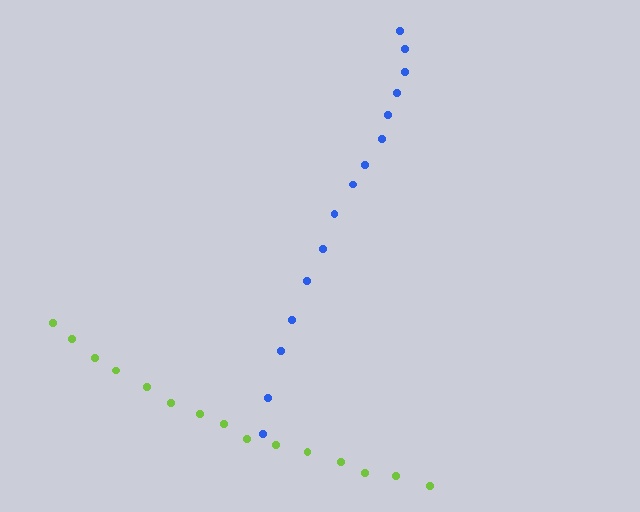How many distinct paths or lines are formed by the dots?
There are 2 distinct paths.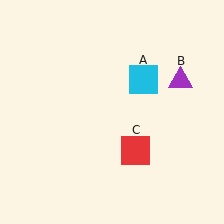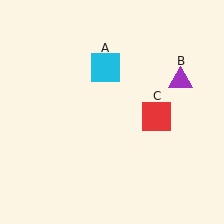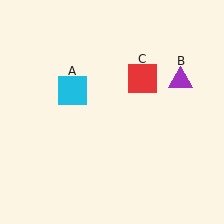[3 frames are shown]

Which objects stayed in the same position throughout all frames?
Purple triangle (object B) remained stationary.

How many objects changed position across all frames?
2 objects changed position: cyan square (object A), red square (object C).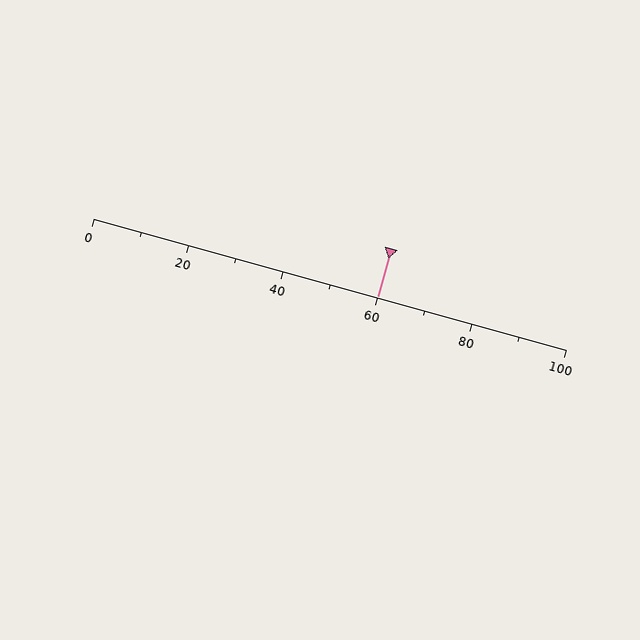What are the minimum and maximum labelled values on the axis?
The axis runs from 0 to 100.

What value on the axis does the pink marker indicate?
The marker indicates approximately 60.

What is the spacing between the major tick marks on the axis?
The major ticks are spaced 20 apart.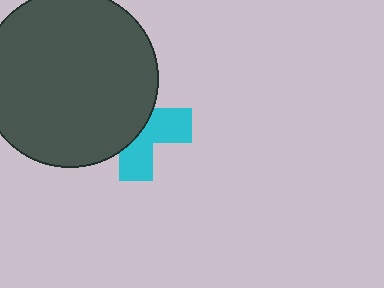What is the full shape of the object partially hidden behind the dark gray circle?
The partially hidden object is a cyan cross.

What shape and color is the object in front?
The object in front is a dark gray circle.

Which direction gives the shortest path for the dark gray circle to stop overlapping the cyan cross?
Moving left gives the shortest separation.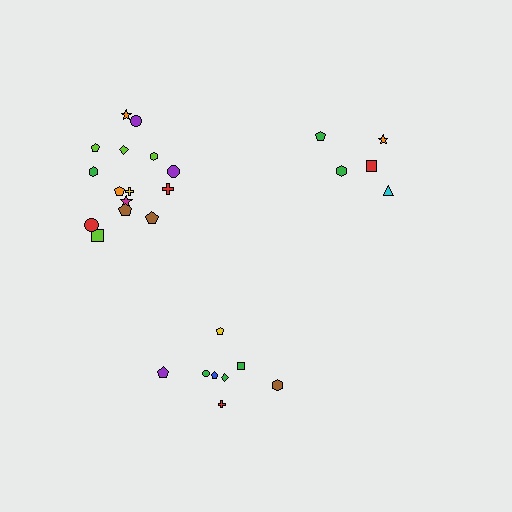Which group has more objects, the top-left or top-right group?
The top-left group.